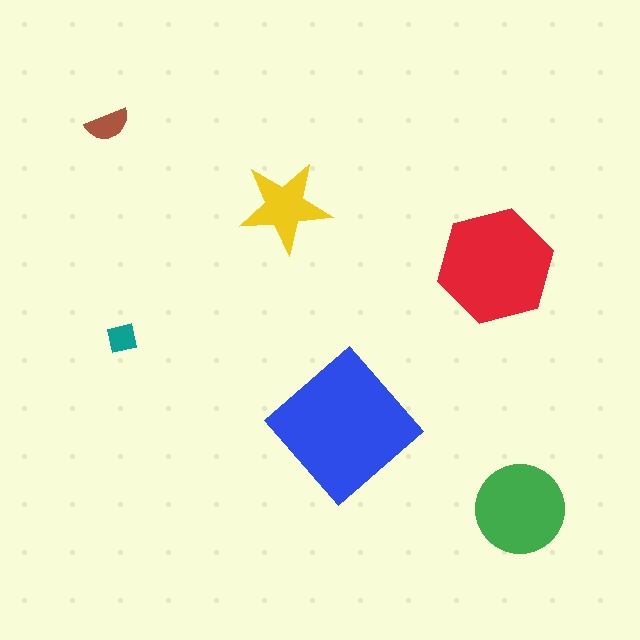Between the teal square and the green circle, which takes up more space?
The green circle.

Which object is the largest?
The blue diamond.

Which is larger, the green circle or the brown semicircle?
The green circle.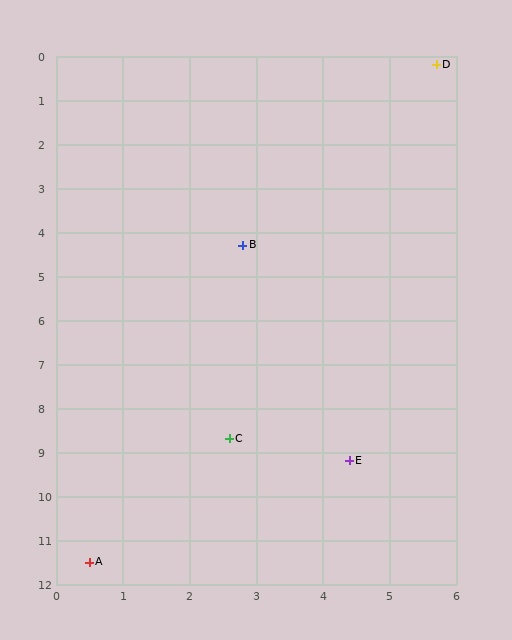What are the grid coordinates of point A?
Point A is at approximately (0.5, 11.5).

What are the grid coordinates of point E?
Point E is at approximately (4.4, 9.2).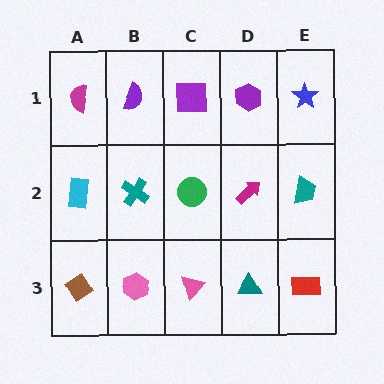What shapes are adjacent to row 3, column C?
A green circle (row 2, column C), a pink hexagon (row 3, column B), a teal triangle (row 3, column D).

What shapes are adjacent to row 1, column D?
A magenta arrow (row 2, column D), a purple square (row 1, column C), a blue star (row 1, column E).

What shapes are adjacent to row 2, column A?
A magenta semicircle (row 1, column A), a brown diamond (row 3, column A), a teal cross (row 2, column B).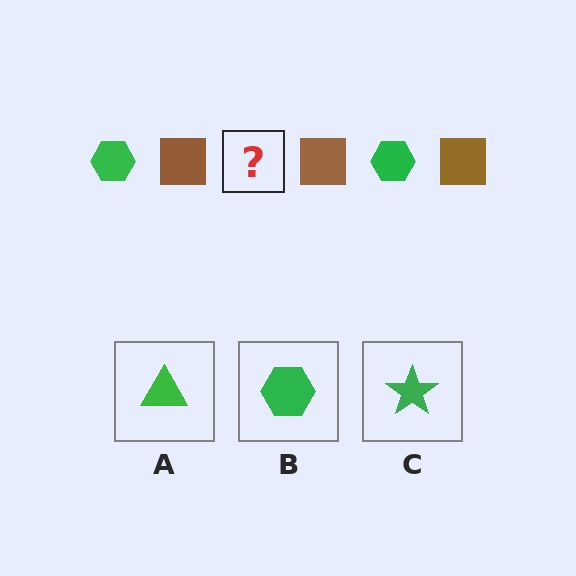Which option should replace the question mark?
Option B.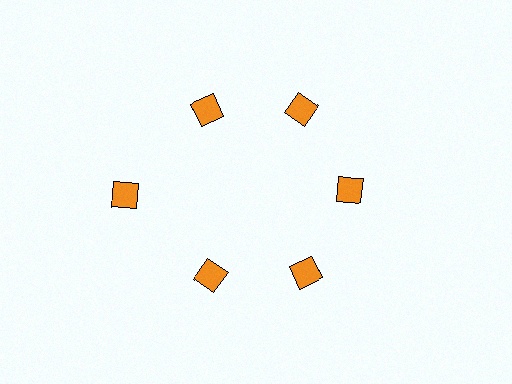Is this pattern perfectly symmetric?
No. The 6 orange diamonds are arranged in a ring, but one element near the 9 o'clock position is pushed outward from the center, breaking the 6-fold rotational symmetry.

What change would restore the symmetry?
The symmetry would be restored by moving it inward, back onto the ring so that all 6 diamonds sit at equal angles and equal distance from the center.